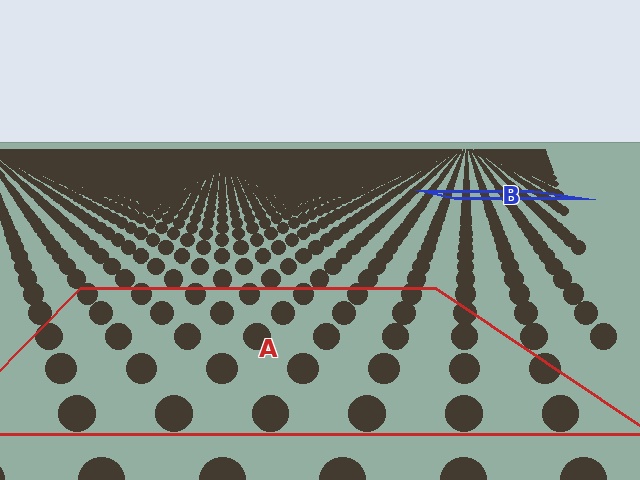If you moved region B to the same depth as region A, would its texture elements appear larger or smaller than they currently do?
They would appear larger. At a closer depth, the same texture elements are projected at a bigger on-screen size.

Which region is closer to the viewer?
Region A is closer. The texture elements there are larger and more spread out.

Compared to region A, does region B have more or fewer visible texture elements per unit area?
Region B has more texture elements per unit area — they are packed more densely because it is farther away.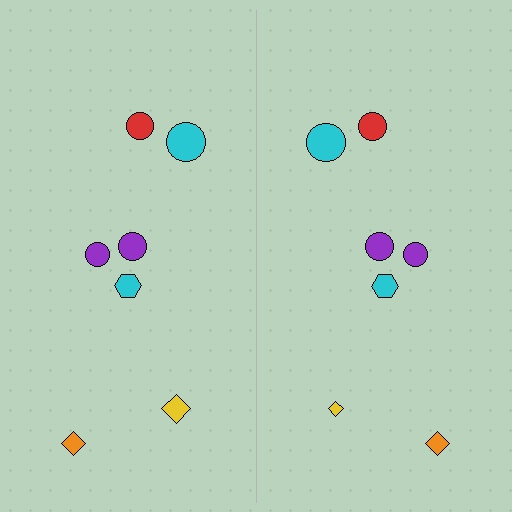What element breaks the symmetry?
The yellow diamond on the right side has a different size than its mirror counterpart.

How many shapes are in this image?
There are 14 shapes in this image.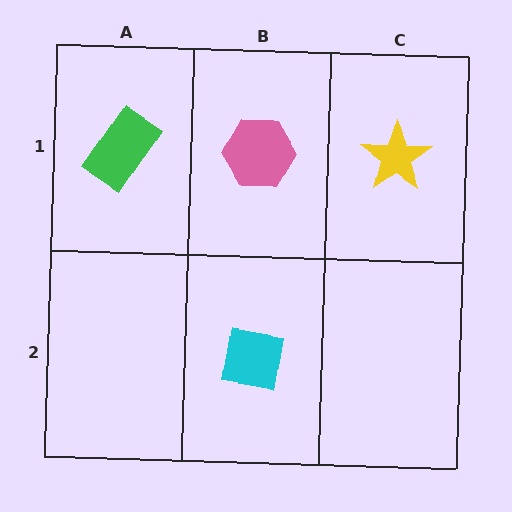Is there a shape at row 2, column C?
No, that cell is empty.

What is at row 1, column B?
A pink hexagon.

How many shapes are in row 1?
3 shapes.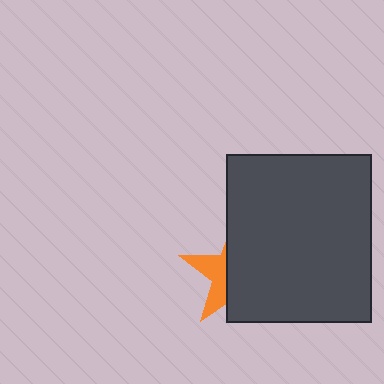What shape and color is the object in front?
The object in front is a dark gray rectangle.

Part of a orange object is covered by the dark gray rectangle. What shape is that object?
It is a star.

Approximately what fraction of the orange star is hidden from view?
Roughly 67% of the orange star is hidden behind the dark gray rectangle.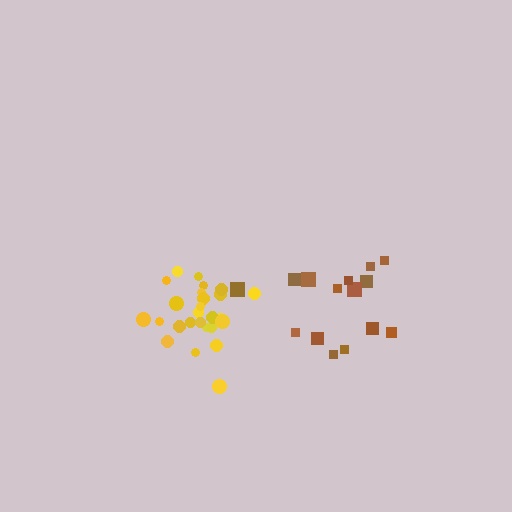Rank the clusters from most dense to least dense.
yellow, brown.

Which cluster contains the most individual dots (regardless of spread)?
Yellow (26).